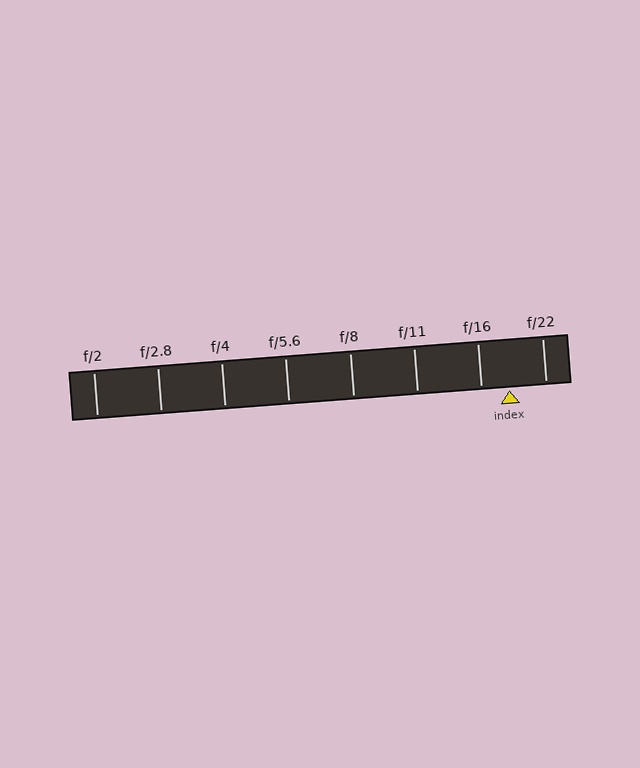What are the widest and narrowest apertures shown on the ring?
The widest aperture shown is f/2 and the narrowest is f/22.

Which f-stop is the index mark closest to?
The index mark is closest to f/16.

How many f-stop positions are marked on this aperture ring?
There are 8 f-stop positions marked.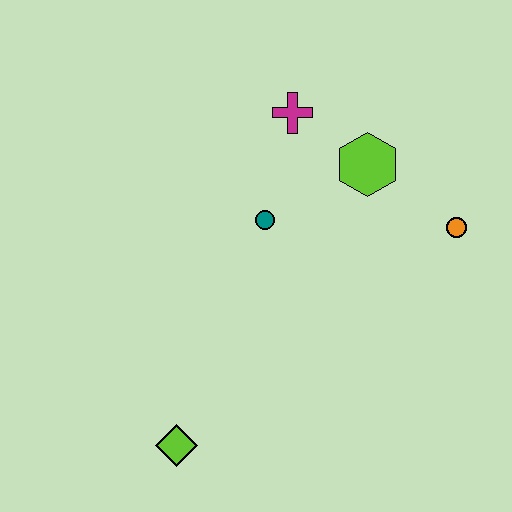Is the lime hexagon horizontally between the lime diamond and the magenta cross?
No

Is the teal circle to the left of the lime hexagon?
Yes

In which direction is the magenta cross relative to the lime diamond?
The magenta cross is above the lime diamond.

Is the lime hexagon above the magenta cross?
No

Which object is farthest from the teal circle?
The lime diamond is farthest from the teal circle.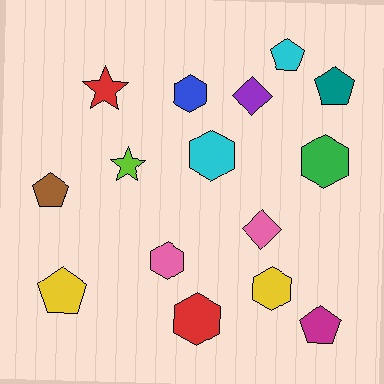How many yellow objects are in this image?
There are 2 yellow objects.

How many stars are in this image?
There are 2 stars.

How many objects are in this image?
There are 15 objects.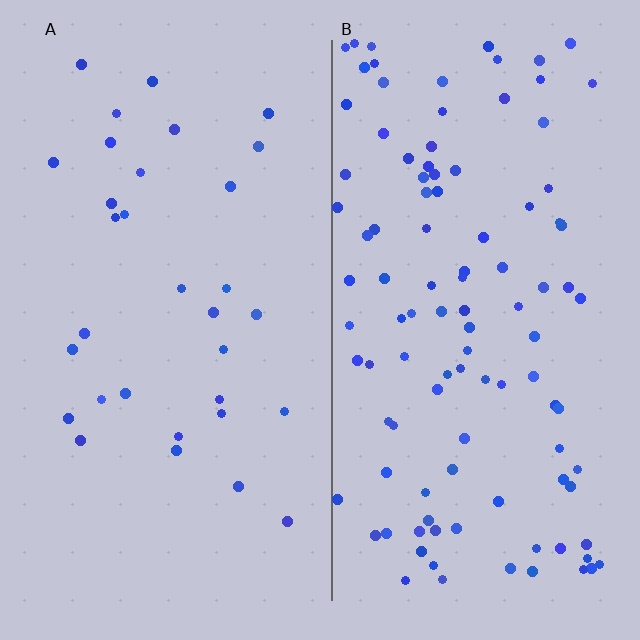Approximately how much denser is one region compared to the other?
Approximately 3.4× — region B over region A.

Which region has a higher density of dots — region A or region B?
B (the right).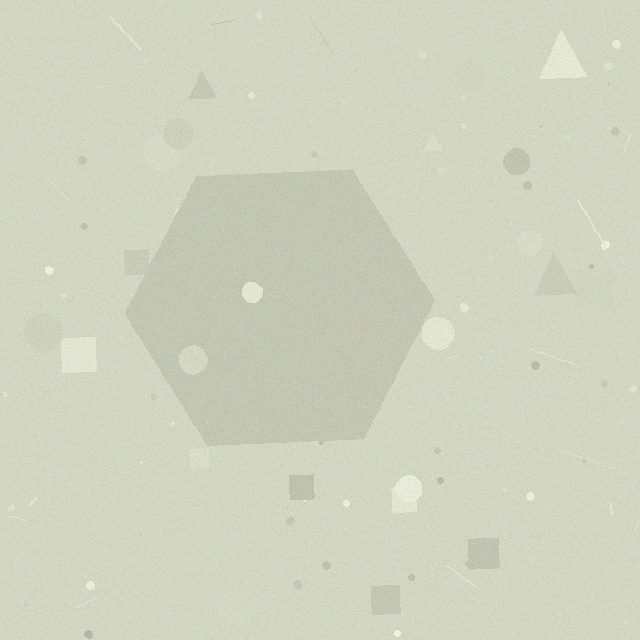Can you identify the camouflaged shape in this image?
The camouflaged shape is a hexagon.